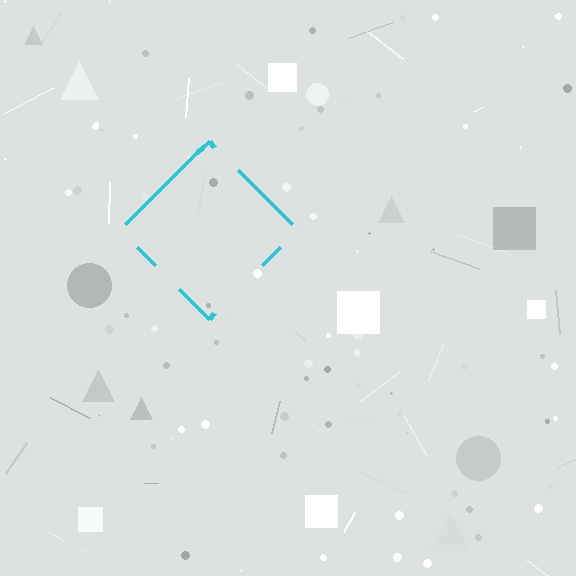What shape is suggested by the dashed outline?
The dashed outline suggests a diamond.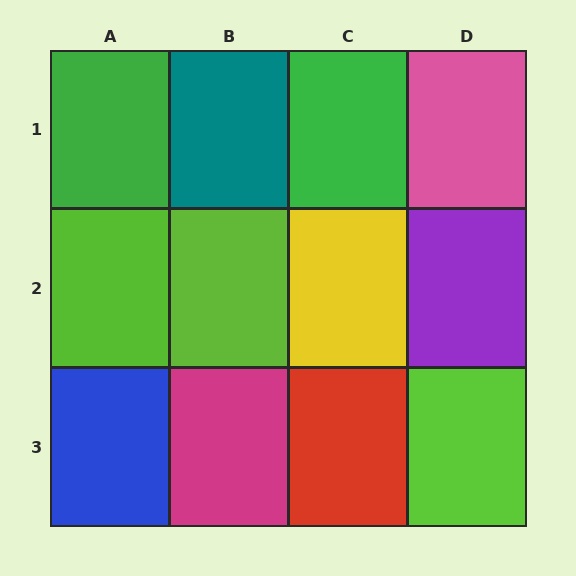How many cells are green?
2 cells are green.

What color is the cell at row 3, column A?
Blue.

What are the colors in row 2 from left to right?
Lime, lime, yellow, purple.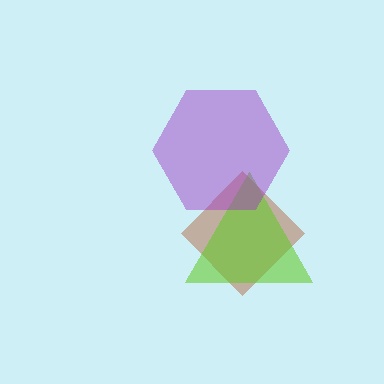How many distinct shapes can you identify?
There are 3 distinct shapes: a brown diamond, a lime triangle, a purple hexagon.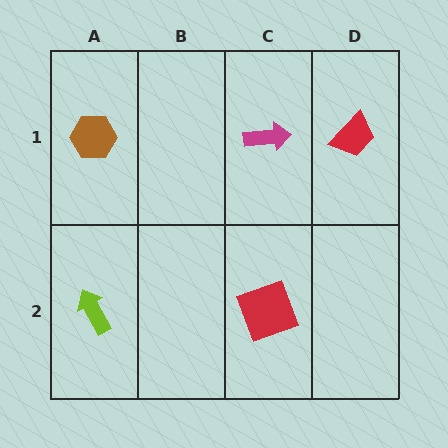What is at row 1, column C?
A magenta arrow.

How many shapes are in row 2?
2 shapes.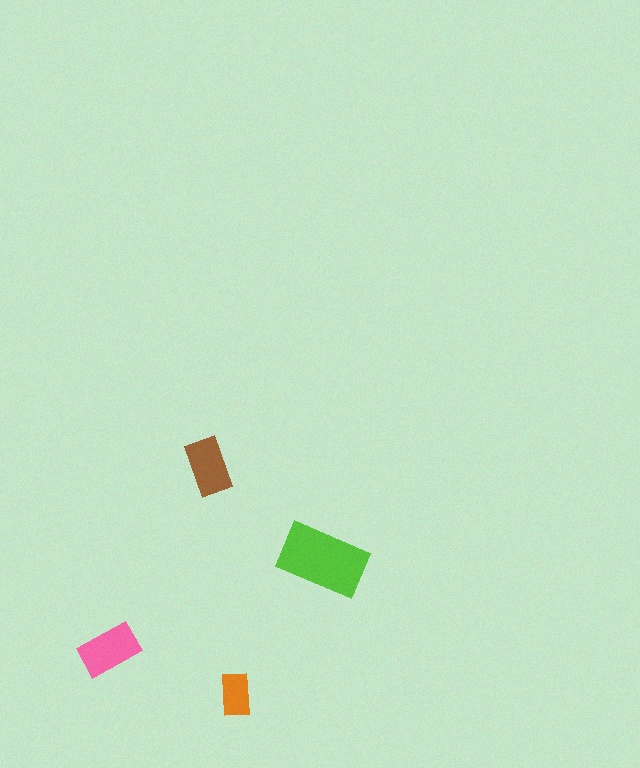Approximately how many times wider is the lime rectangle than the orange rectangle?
About 2 times wider.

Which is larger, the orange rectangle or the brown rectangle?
The brown one.